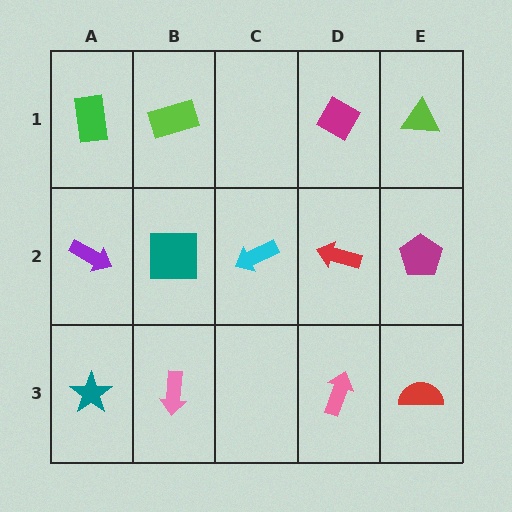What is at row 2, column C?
A cyan arrow.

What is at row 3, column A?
A teal star.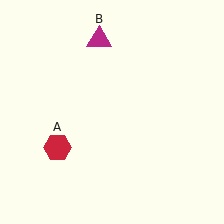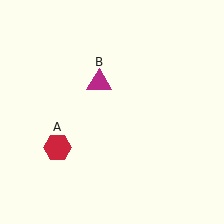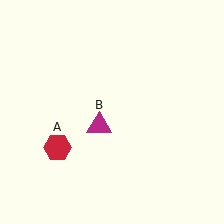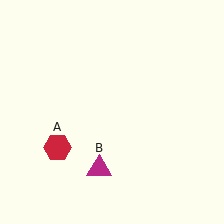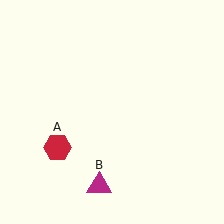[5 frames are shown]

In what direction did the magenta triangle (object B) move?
The magenta triangle (object B) moved down.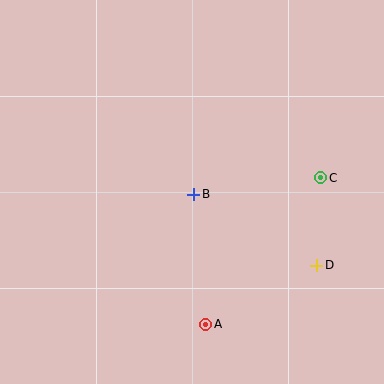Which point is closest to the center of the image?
Point B at (194, 194) is closest to the center.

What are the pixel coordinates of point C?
Point C is at (321, 178).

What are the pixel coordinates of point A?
Point A is at (206, 324).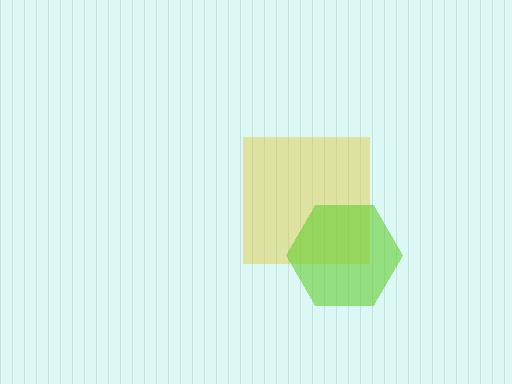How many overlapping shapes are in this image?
There are 2 overlapping shapes in the image.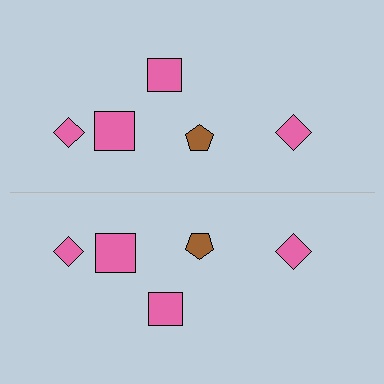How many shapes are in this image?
There are 10 shapes in this image.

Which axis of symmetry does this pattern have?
The pattern has a horizontal axis of symmetry running through the center of the image.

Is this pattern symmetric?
Yes, this pattern has bilateral (reflection) symmetry.